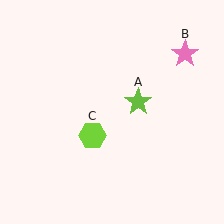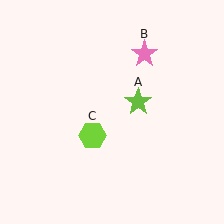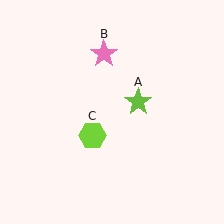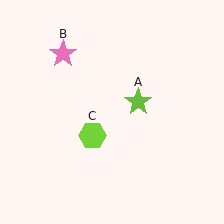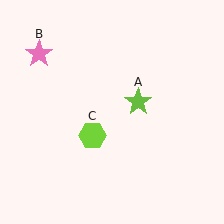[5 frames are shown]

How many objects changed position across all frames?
1 object changed position: pink star (object B).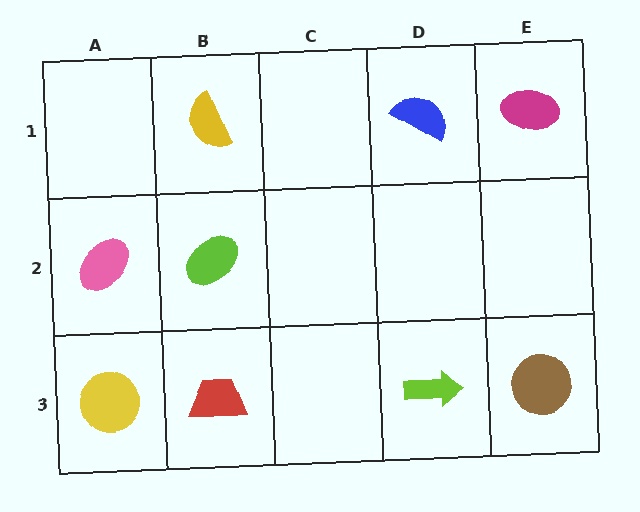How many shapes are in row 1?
3 shapes.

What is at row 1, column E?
A magenta ellipse.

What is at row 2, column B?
A lime ellipse.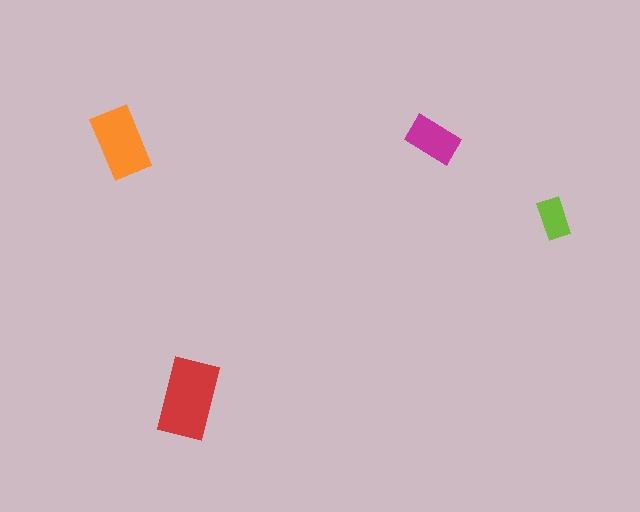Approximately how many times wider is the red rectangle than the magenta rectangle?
About 1.5 times wider.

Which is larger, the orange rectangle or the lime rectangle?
The orange one.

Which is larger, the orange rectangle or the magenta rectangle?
The orange one.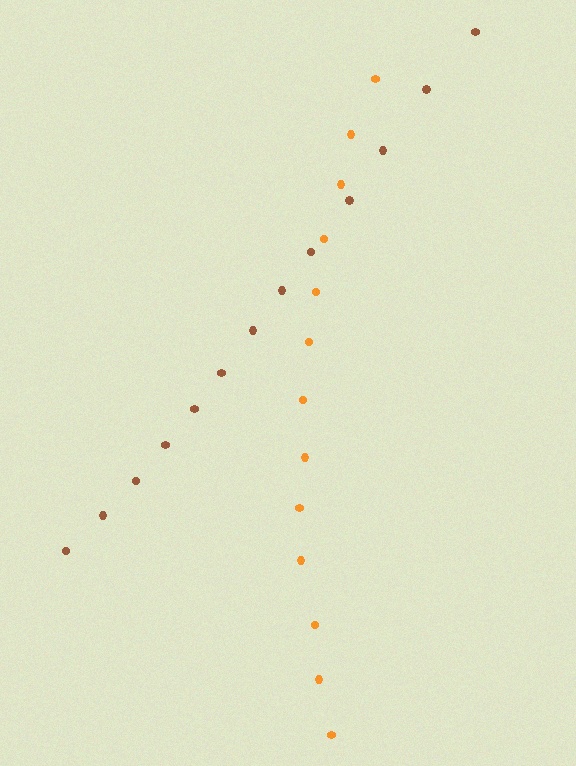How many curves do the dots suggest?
There are 2 distinct paths.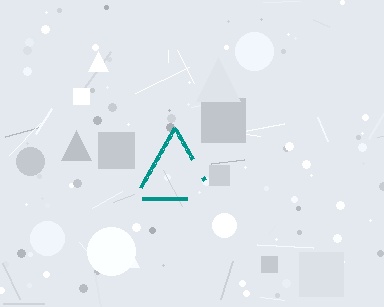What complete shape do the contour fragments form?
The contour fragments form a triangle.